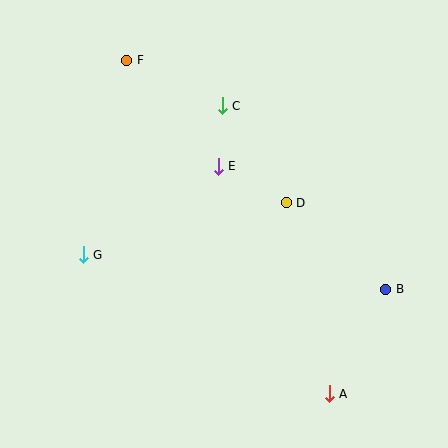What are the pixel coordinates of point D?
Point D is at (286, 203).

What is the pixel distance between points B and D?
The distance between B and D is 131 pixels.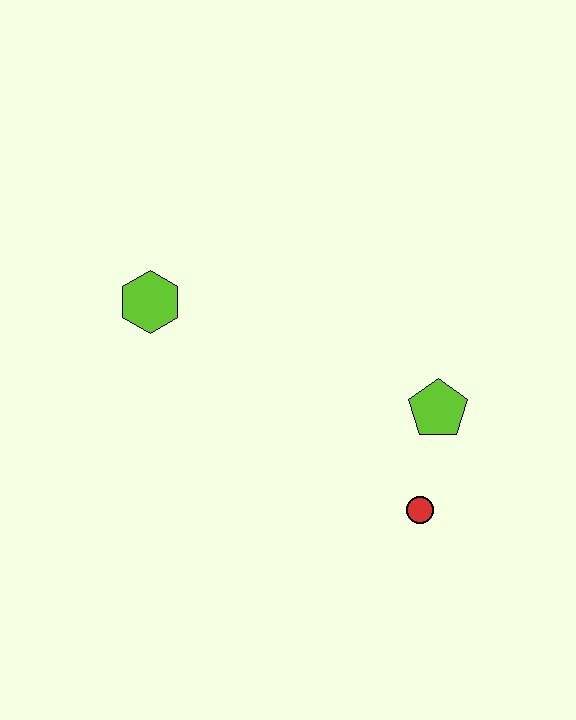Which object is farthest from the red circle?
The lime hexagon is farthest from the red circle.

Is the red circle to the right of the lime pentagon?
No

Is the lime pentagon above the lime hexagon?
No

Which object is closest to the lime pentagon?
The red circle is closest to the lime pentagon.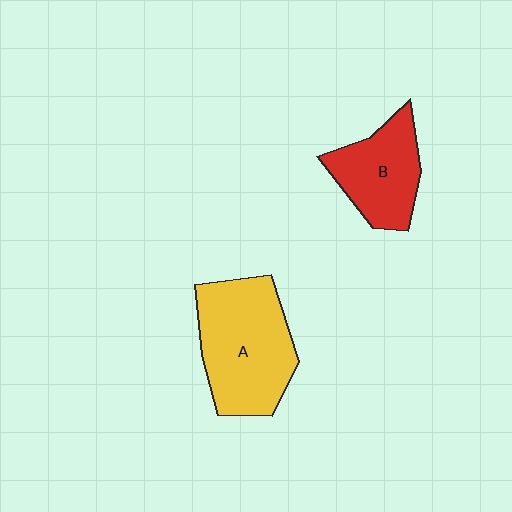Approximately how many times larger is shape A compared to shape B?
Approximately 1.5 times.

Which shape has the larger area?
Shape A (yellow).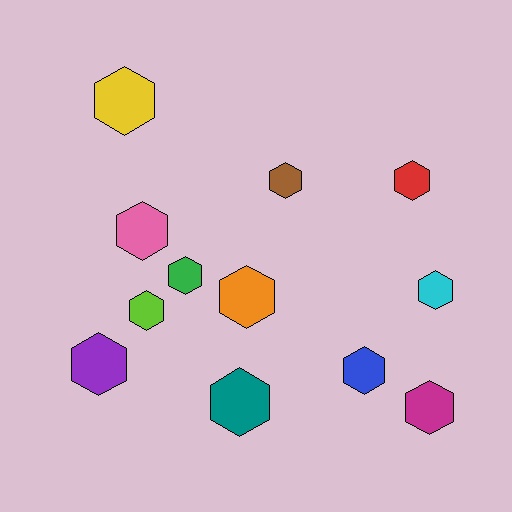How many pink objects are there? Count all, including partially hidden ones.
There is 1 pink object.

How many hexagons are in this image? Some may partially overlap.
There are 12 hexagons.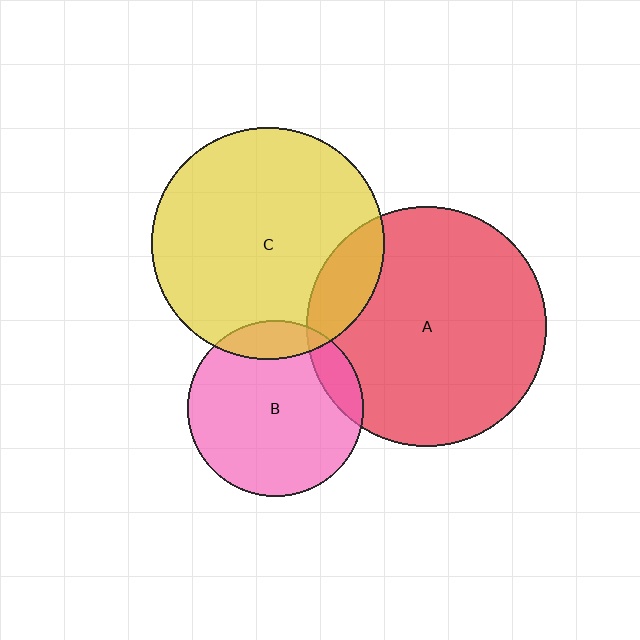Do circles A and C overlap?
Yes.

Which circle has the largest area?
Circle A (red).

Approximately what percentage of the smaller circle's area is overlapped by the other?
Approximately 15%.